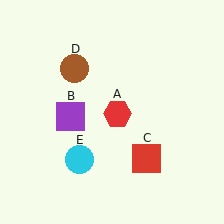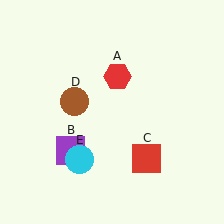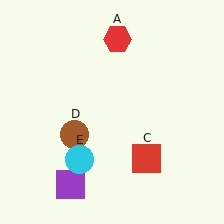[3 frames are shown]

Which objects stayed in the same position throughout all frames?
Red square (object C) and cyan circle (object E) remained stationary.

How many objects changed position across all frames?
3 objects changed position: red hexagon (object A), purple square (object B), brown circle (object D).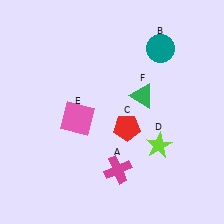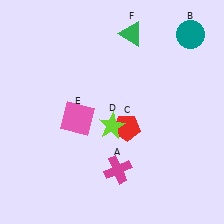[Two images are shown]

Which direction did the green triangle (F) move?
The green triangle (F) moved up.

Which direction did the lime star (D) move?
The lime star (D) moved left.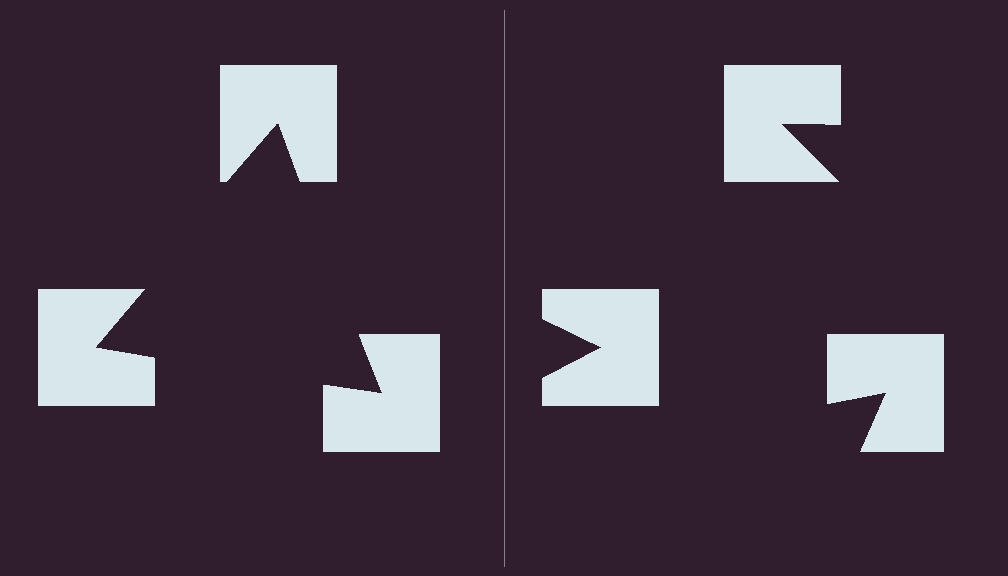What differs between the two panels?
The notched squares are positioned identically on both sides; only the wedge orientations differ. On the left they align to a triangle; on the right they are misaligned.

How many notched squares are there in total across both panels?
6 — 3 on each side.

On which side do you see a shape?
An illusory triangle appears on the left side. On the right side the wedge cuts are rotated, so no coherent shape forms.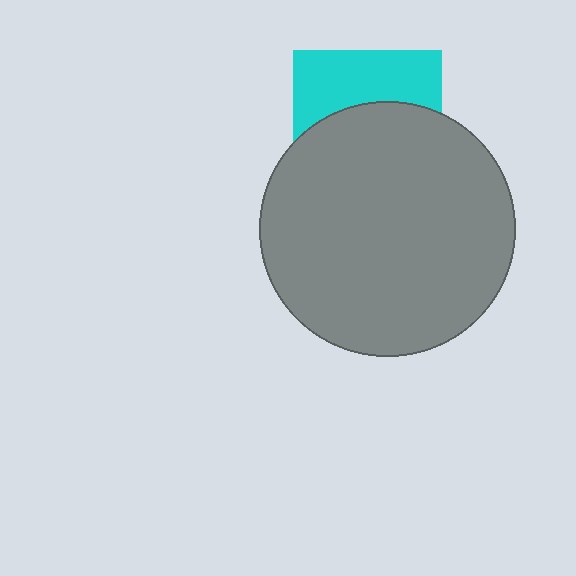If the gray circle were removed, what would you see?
You would see the complete cyan square.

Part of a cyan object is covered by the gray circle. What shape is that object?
It is a square.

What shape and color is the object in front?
The object in front is a gray circle.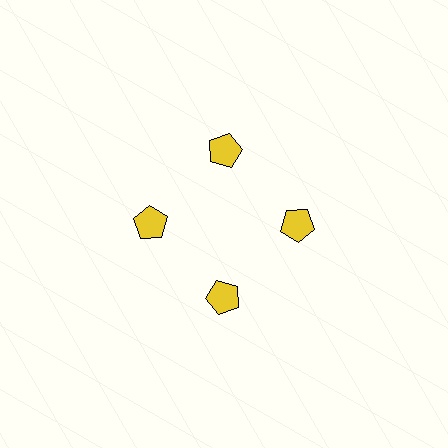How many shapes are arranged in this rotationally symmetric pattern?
There are 4 shapes, arranged in 4 groups of 1.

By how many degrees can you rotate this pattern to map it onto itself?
The pattern maps onto itself every 90 degrees of rotation.